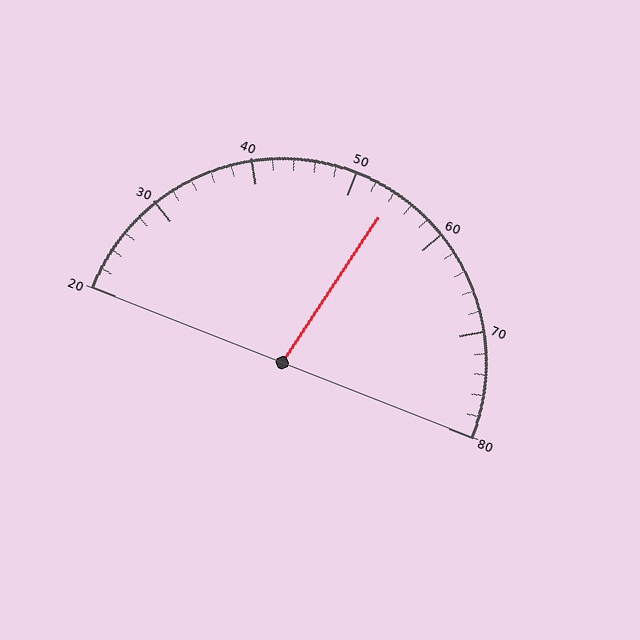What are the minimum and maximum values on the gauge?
The gauge ranges from 20 to 80.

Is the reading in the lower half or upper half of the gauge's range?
The reading is in the upper half of the range (20 to 80).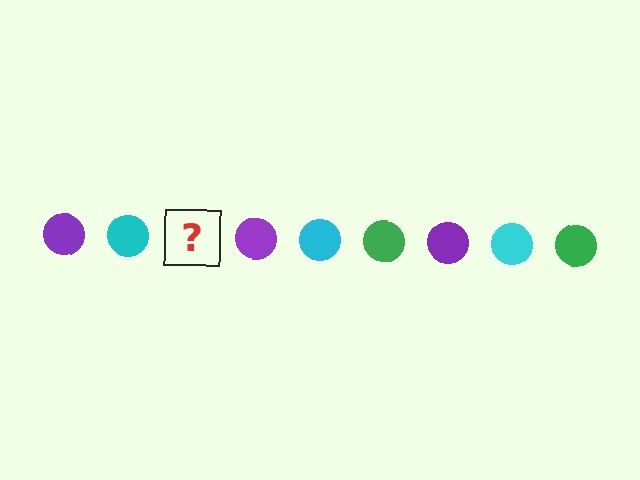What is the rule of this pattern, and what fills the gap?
The rule is that the pattern cycles through purple, cyan, green circles. The gap should be filled with a green circle.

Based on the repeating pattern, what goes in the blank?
The blank should be a green circle.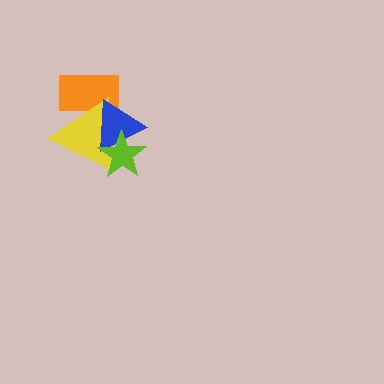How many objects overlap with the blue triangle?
3 objects overlap with the blue triangle.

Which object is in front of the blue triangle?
The lime star is in front of the blue triangle.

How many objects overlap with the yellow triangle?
3 objects overlap with the yellow triangle.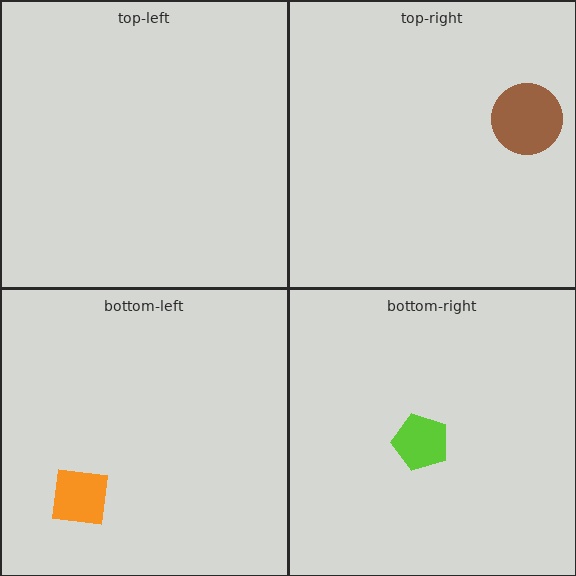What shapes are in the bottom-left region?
The orange square.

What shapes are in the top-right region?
The brown circle.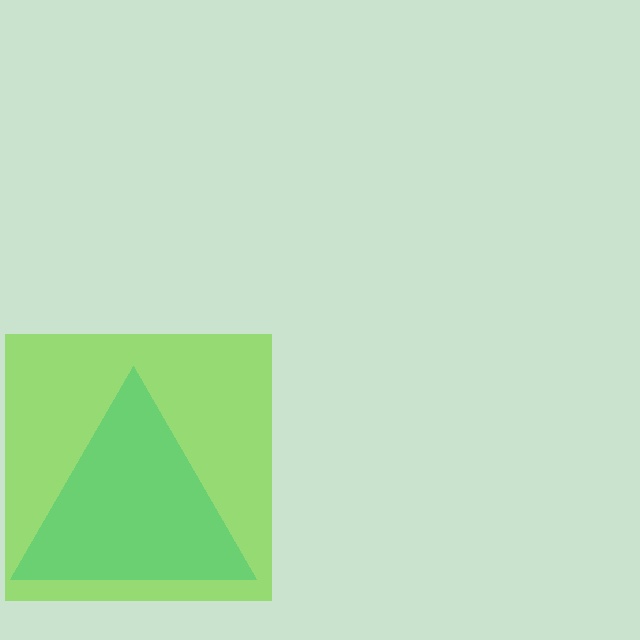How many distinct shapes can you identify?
There are 2 distinct shapes: a cyan triangle, a lime square.